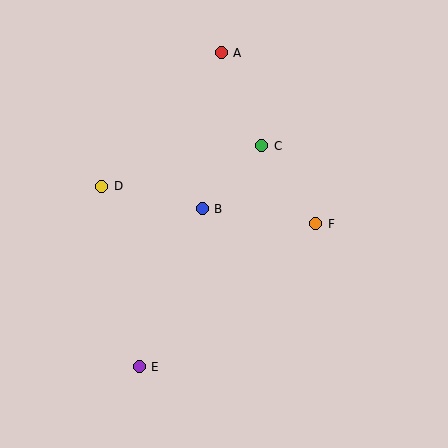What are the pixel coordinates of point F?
Point F is at (316, 224).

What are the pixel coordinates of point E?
Point E is at (139, 367).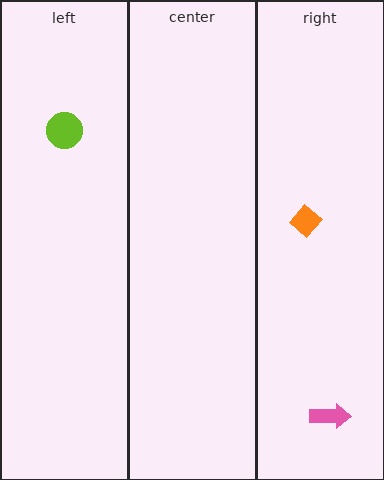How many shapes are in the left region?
1.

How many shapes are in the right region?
2.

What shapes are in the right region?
The pink arrow, the orange diamond.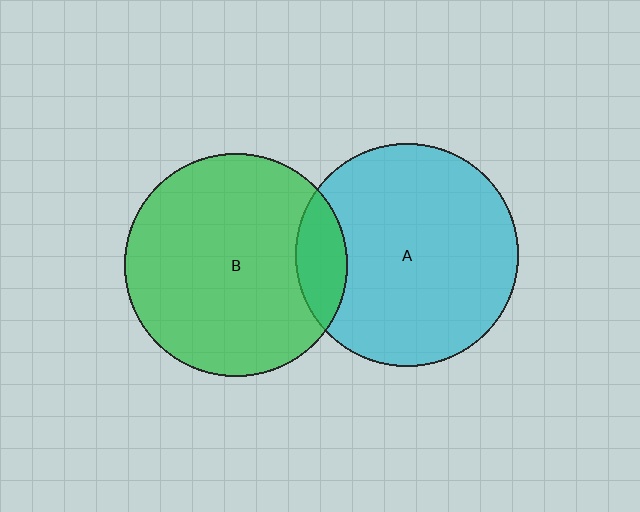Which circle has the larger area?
Circle B (green).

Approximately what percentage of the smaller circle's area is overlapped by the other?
Approximately 15%.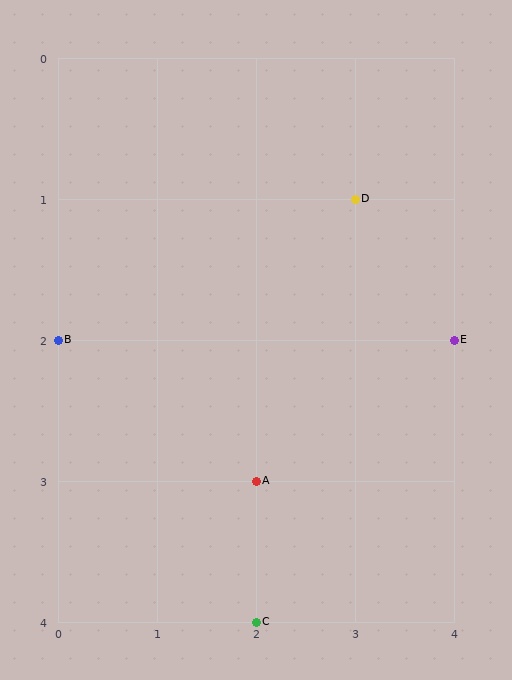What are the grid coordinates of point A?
Point A is at grid coordinates (2, 3).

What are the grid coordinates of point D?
Point D is at grid coordinates (3, 1).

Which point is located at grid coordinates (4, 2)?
Point E is at (4, 2).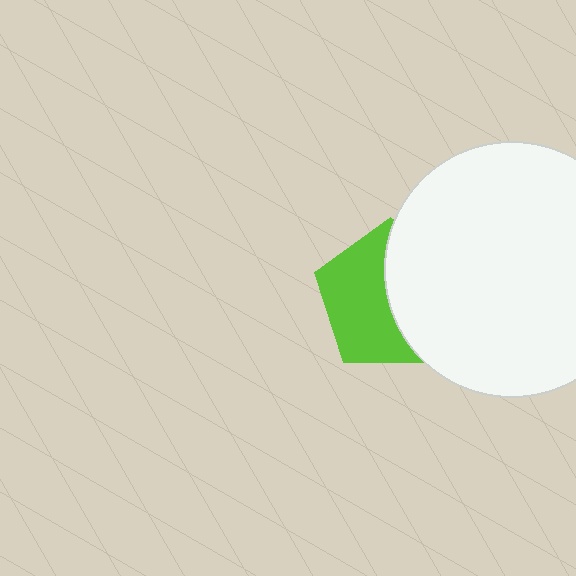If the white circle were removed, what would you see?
You would see the complete lime pentagon.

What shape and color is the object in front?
The object in front is a white circle.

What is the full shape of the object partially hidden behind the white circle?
The partially hidden object is a lime pentagon.